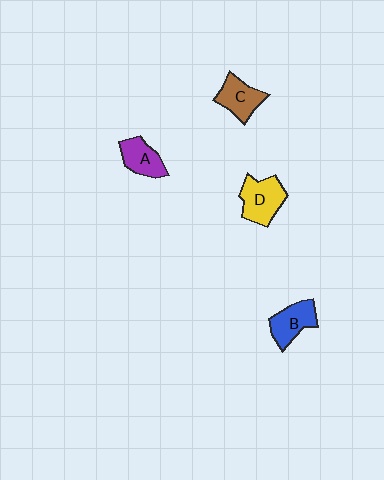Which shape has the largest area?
Shape D (yellow).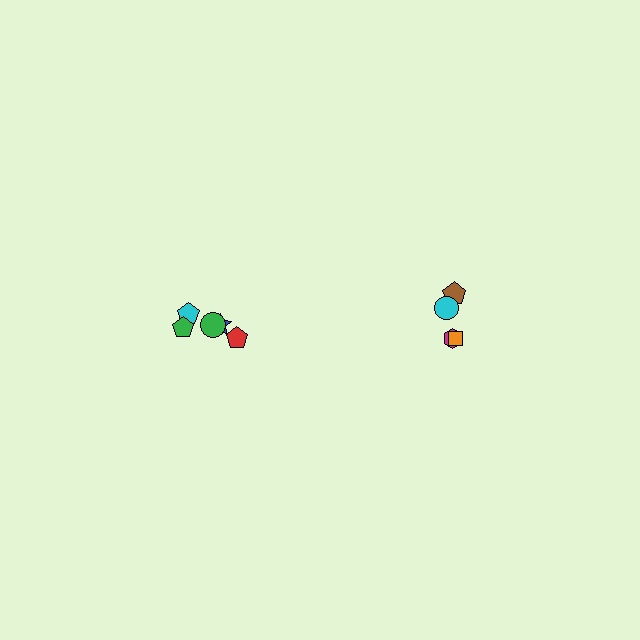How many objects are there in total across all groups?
There are 10 objects.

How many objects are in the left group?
There are 6 objects.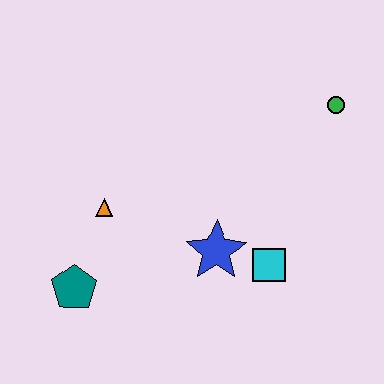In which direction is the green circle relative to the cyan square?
The green circle is above the cyan square.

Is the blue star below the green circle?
Yes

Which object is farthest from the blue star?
The green circle is farthest from the blue star.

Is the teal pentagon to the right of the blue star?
No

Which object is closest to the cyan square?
The blue star is closest to the cyan square.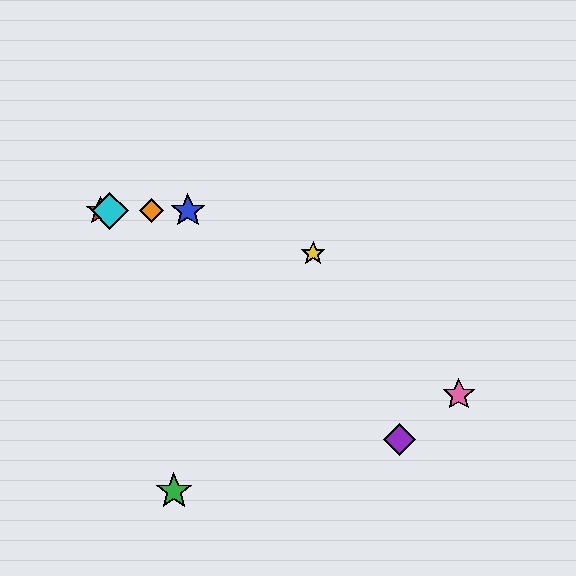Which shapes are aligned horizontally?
The red star, the blue star, the orange diamond, the cyan diamond are aligned horizontally.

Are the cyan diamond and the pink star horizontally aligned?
No, the cyan diamond is at y≈211 and the pink star is at y≈395.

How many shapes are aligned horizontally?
4 shapes (the red star, the blue star, the orange diamond, the cyan diamond) are aligned horizontally.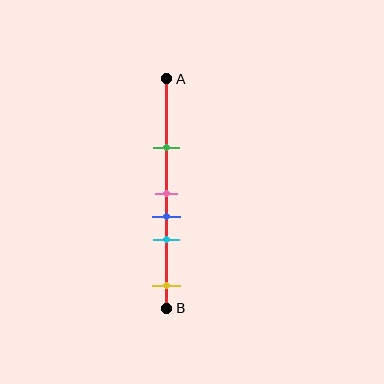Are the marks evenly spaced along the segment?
No, the marks are not evenly spaced.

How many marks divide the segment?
There are 5 marks dividing the segment.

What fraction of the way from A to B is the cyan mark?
The cyan mark is approximately 70% (0.7) of the way from A to B.